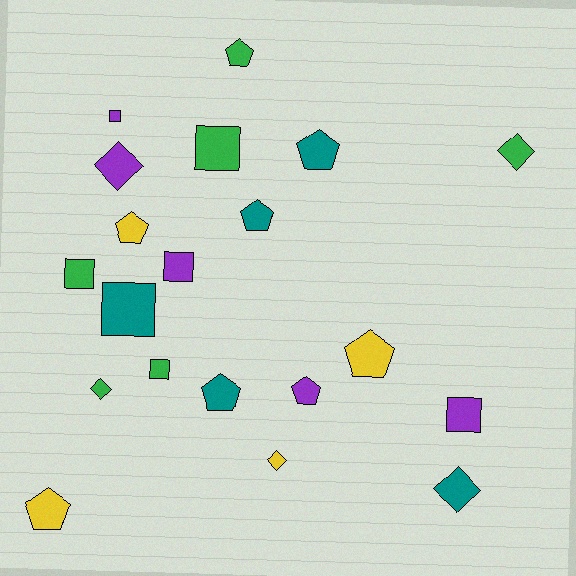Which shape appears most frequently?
Pentagon, with 8 objects.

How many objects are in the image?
There are 20 objects.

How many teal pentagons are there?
There are 3 teal pentagons.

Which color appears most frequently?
Green, with 6 objects.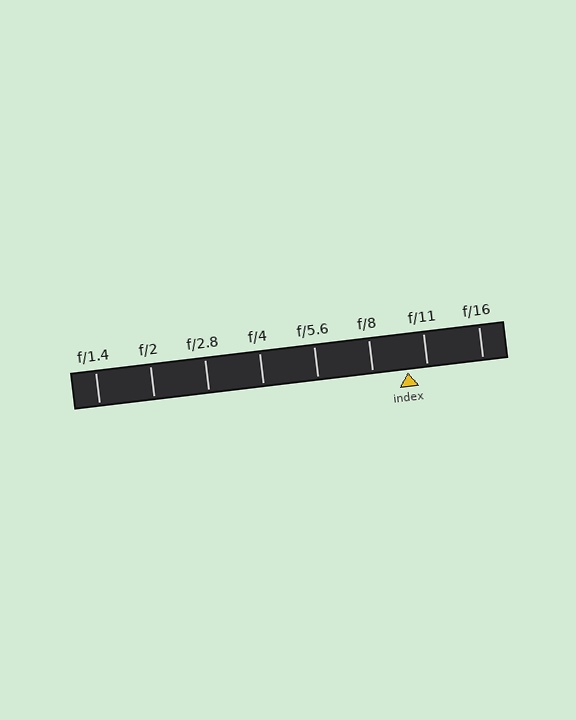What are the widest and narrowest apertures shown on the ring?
The widest aperture shown is f/1.4 and the narrowest is f/16.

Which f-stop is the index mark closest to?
The index mark is closest to f/11.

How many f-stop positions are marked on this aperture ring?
There are 8 f-stop positions marked.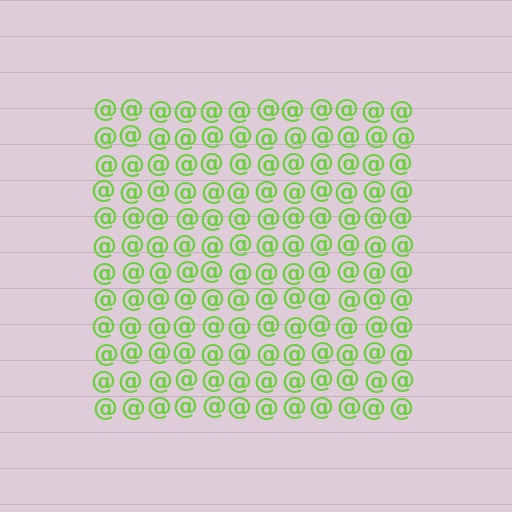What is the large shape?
The large shape is a square.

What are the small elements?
The small elements are at signs.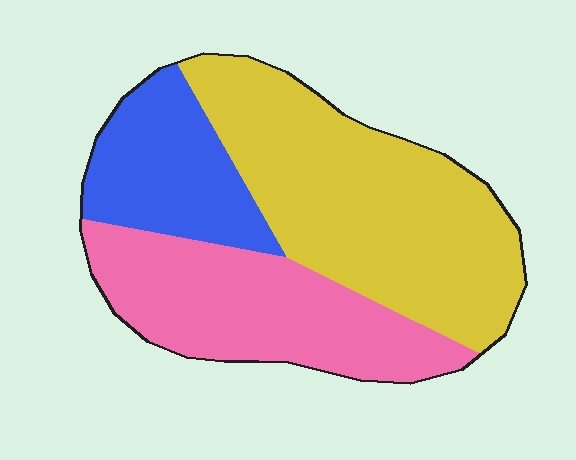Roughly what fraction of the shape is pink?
Pink covers about 30% of the shape.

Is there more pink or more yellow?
Yellow.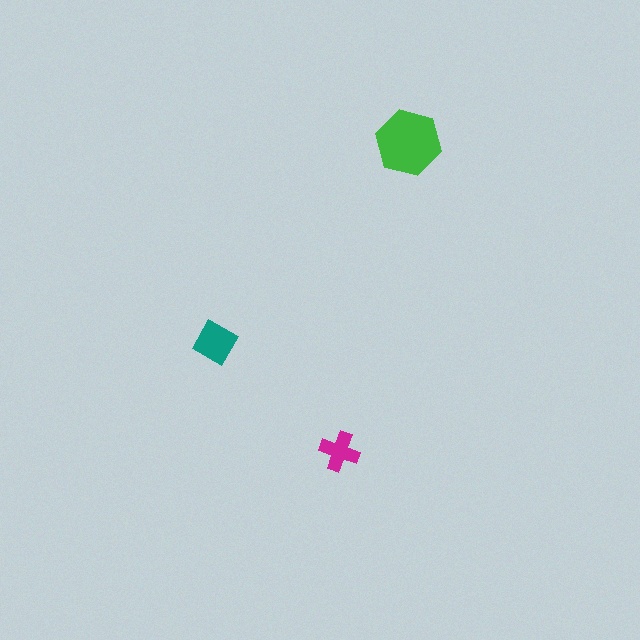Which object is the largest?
The green hexagon.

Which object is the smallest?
The magenta cross.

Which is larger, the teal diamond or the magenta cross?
The teal diamond.